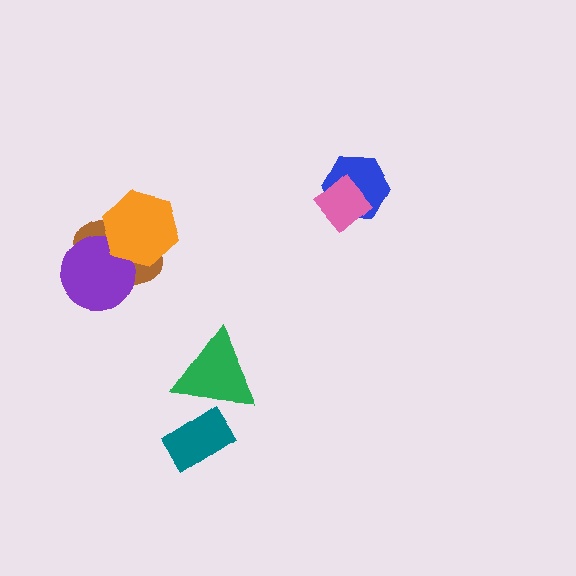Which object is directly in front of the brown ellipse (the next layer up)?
The purple circle is directly in front of the brown ellipse.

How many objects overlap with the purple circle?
2 objects overlap with the purple circle.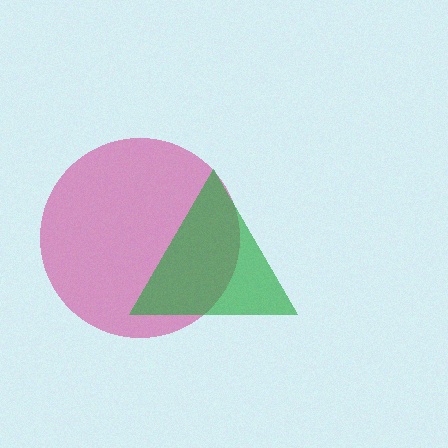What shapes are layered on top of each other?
The layered shapes are: a magenta circle, a green triangle.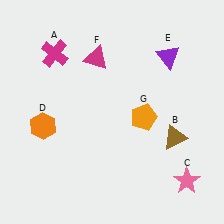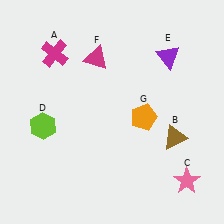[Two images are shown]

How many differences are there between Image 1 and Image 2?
There is 1 difference between the two images.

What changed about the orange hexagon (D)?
In Image 1, D is orange. In Image 2, it changed to lime.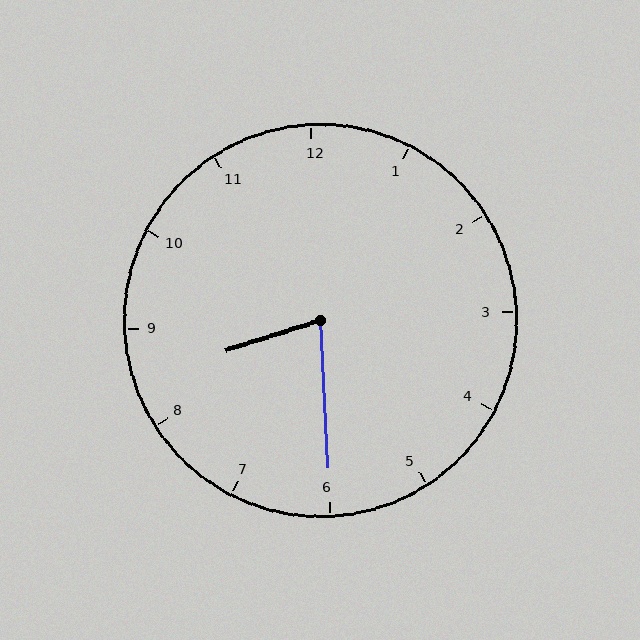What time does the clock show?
8:30.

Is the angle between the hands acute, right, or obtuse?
It is acute.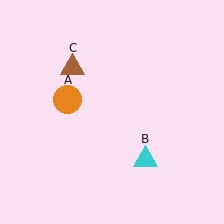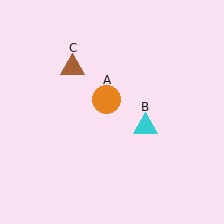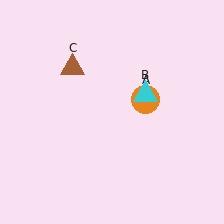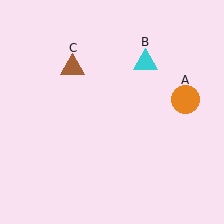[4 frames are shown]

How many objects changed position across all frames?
2 objects changed position: orange circle (object A), cyan triangle (object B).